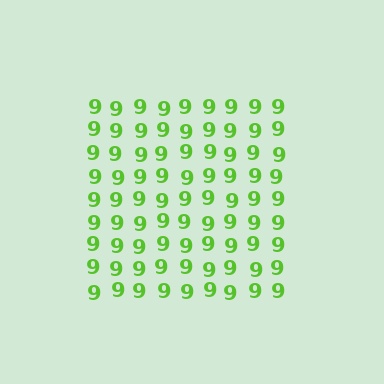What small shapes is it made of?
It is made of small digit 9's.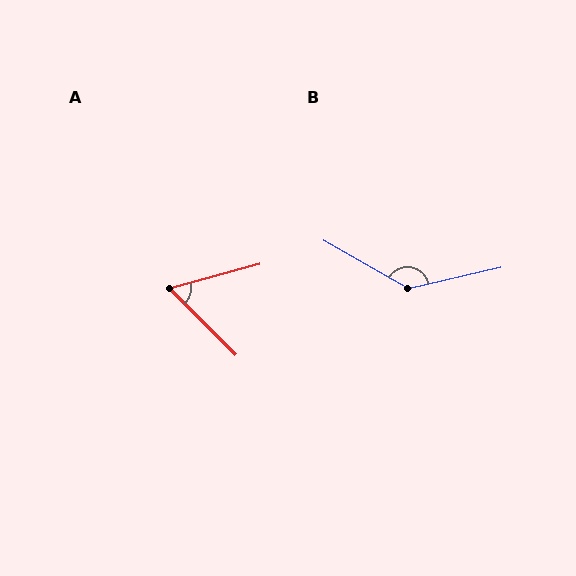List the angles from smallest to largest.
A (60°), B (138°).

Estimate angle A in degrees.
Approximately 60 degrees.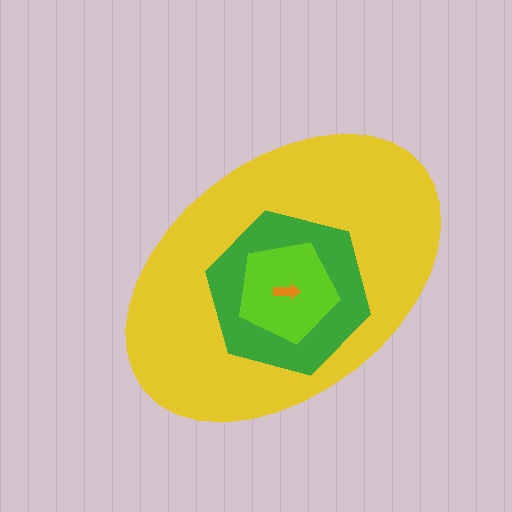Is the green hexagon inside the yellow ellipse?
Yes.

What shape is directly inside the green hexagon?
The lime pentagon.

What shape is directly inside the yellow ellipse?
The green hexagon.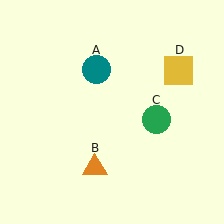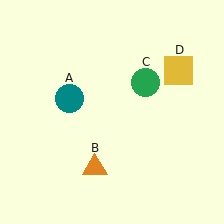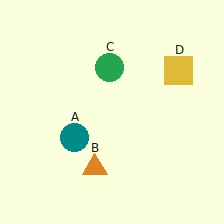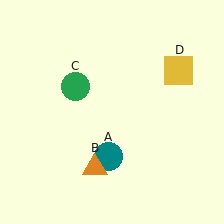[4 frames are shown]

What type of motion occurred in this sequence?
The teal circle (object A), green circle (object C) rotated counterclockwise around the center of the scene.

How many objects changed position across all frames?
2 objects changed position: teal circle (object A), green circle (object C).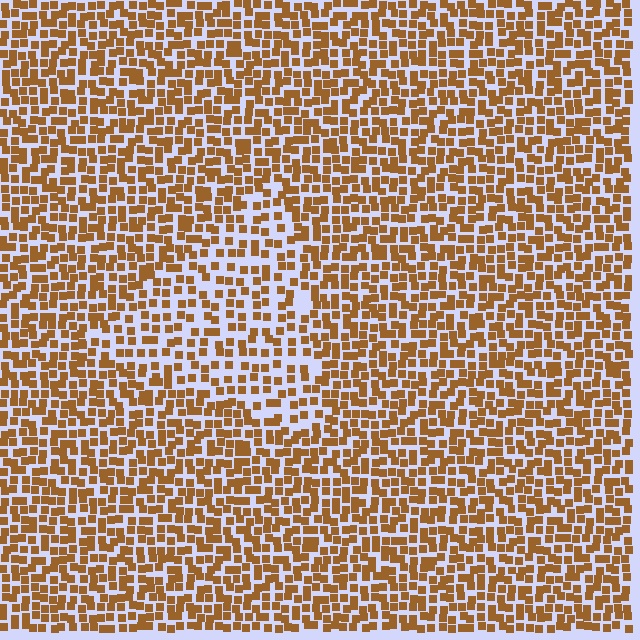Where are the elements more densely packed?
The elements are more densely packed outside the triangle boundary.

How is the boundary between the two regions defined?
The boundary is defined by a change in element density (approximately 1.6x ratio). All elements are the same color, size, and shape.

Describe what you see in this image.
The image contains small brown elements arranged at two different densities. A triangle-shaped region is visible where the elements are less densely packed than the surrounding area.